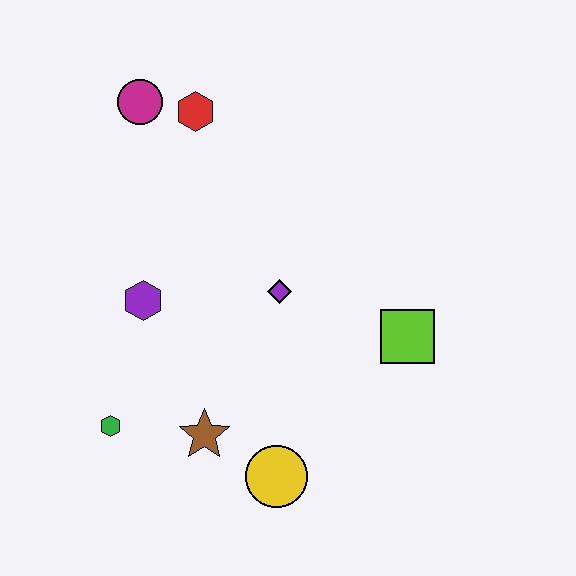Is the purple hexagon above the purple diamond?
No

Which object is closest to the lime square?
The purple diamond is closest to the lime square.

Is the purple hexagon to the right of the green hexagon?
Yes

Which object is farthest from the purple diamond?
The magenta circle is farthest from the purple diamond.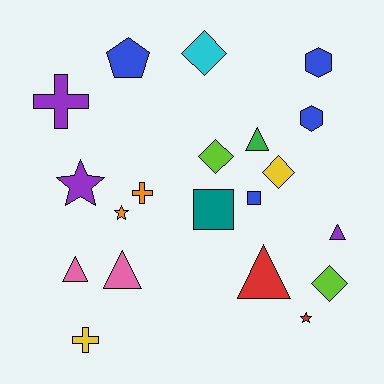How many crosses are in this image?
There are 3 crosses.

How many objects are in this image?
There are 20 objects.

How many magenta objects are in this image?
There are no magenta objects.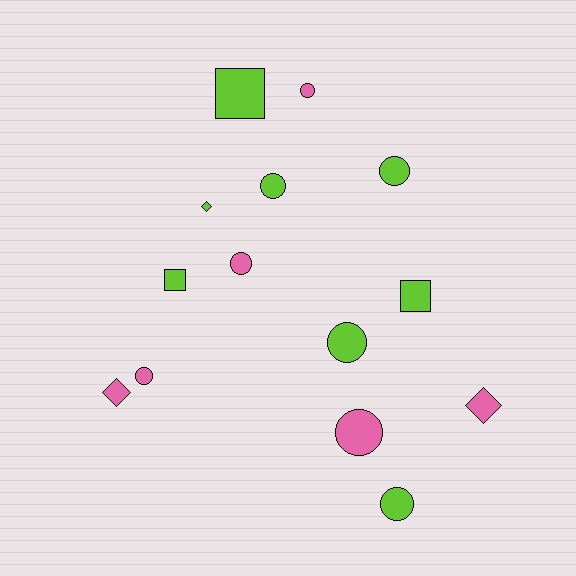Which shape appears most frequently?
Circle, with 8 objects.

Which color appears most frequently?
Lime, with 8 objects.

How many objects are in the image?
There are 14 objects.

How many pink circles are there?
There are 4 pink circles.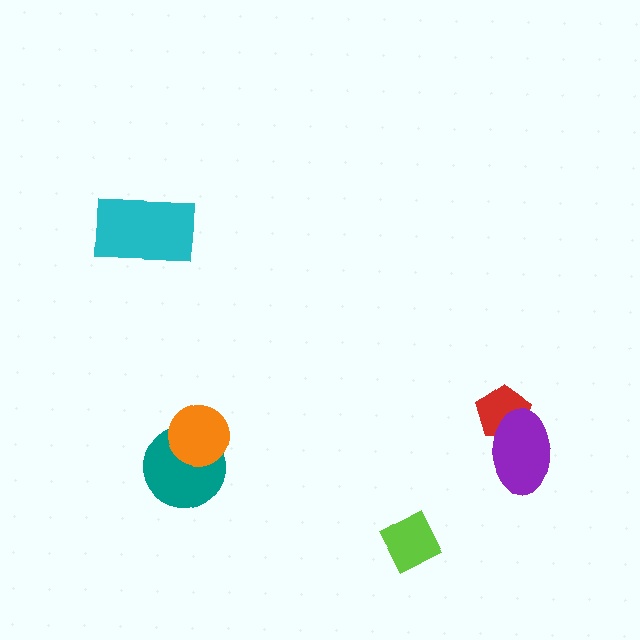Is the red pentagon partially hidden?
Yes, it is partially covered by another shape.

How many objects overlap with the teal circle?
1 object overlaps with the teal circle.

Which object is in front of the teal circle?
The orange circle is in front of the teal circle.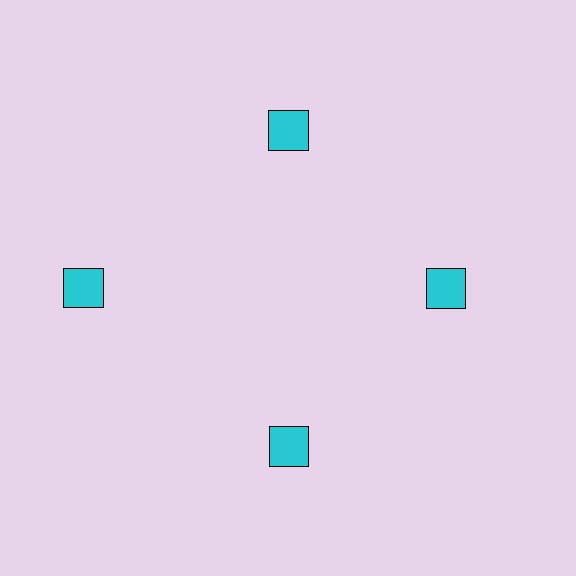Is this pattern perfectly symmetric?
No. The 4 cyan squares are arranged in a ring, but one element near the 9 o'clock position is pushed outward from the center, breaking the 4-fold rotational symmetry.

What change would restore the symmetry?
The symmetry would be restored by moving it inward, back onto the ring so that all 4 squares sit at equal angles and equal distance from the center.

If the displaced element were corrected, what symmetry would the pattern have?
It would have 4-fold rotational symmetry — the pattern would map onto itself every 90 degrees.